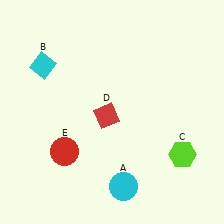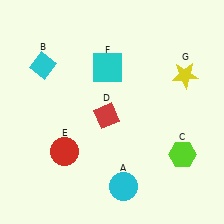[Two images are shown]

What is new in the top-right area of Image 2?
A yellow star (G) was added in the top-right area of Image 2.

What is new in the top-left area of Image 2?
A cyan square (F) was added in the top-left area of Image 2.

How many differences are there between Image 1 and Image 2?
There are 2 differences between the two images.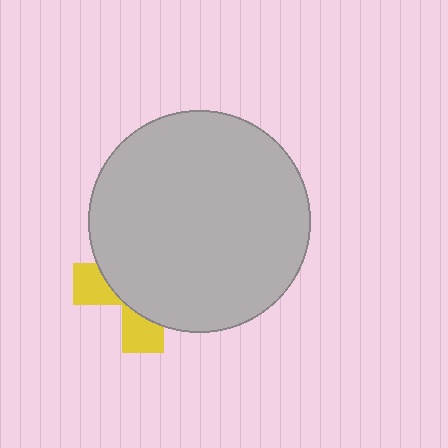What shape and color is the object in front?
The object in front is a light gray circle.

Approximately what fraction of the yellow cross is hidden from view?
Roughly 70% of the yellow cross is hidden behind the light gray circle.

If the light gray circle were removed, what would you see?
You would see the complete yellow cross.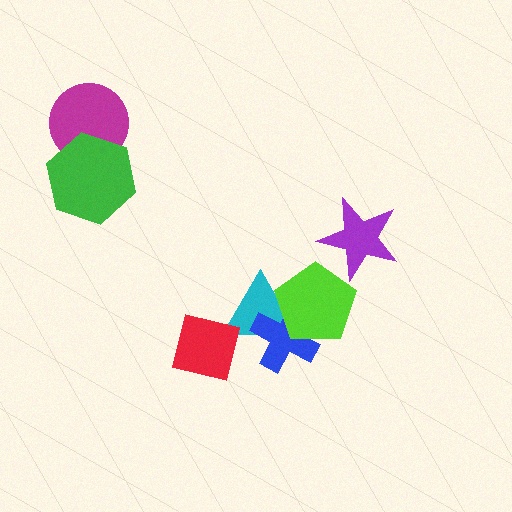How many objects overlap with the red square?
0 objects overlap with the red square.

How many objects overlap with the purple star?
0 objects overlap with the purple star.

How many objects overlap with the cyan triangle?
2 objects overlap with the cyan triangle.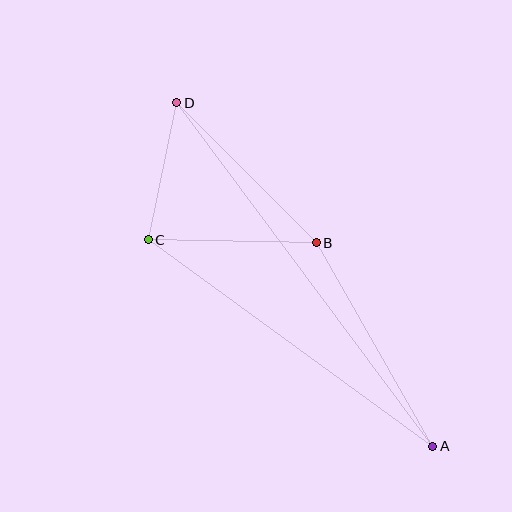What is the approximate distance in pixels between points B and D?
The distance between B and D is approximately 198 pixels.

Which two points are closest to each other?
Points C and D are closest to each other.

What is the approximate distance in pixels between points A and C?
The distance between A and C is approximately 351 pixels.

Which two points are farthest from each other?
Points A and D are farthest from each other.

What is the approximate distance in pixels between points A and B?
The distance between A and B is approximately 234 pixels.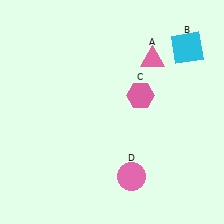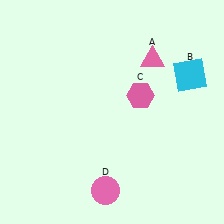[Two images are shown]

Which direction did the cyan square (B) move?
The cyan square (B) moved down.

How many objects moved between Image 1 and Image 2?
2 objects moved between the two images.